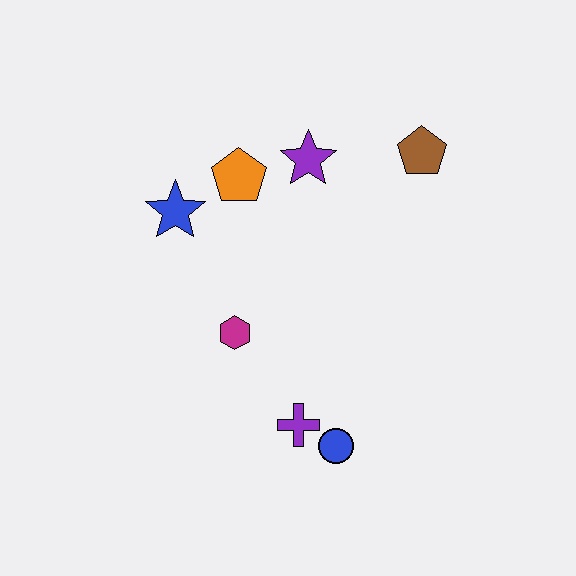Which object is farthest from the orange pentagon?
The blue circle is farthest from the orange pentagon.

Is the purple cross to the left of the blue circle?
Yes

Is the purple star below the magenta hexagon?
No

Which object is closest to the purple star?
The orange pentagon is closest to the purple star.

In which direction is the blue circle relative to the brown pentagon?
The blue circle is below the brown pentagon.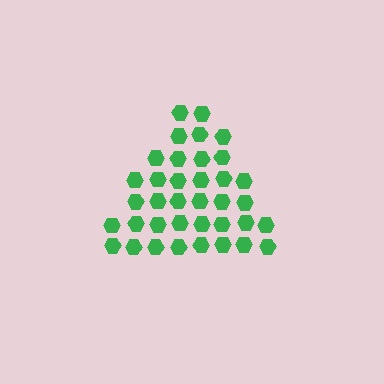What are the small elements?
The small elements are hexagons.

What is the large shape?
The large shape is a triangle.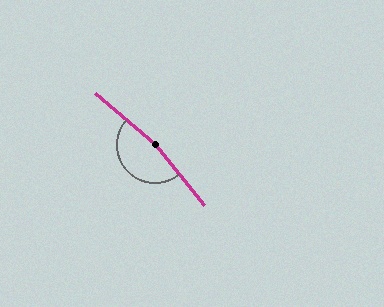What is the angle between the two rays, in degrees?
Approximately 169 degrees.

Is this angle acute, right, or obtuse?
It is obtuse.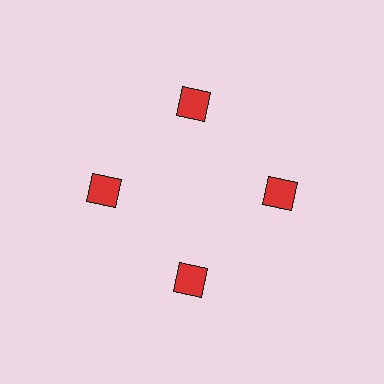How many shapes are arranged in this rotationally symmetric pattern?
There are 4 shapes, arranged in 4 groups of 1.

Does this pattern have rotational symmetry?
Yes, this pattern has 4-fold rotational symmetry. It looks the same after rotating 90 degrees around the center.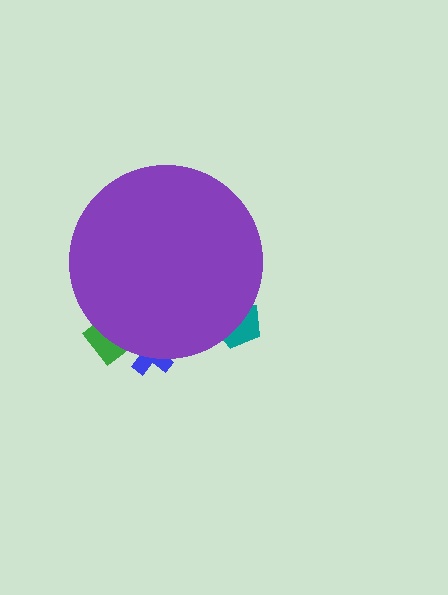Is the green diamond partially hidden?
Yes, the green diamond is partially hidden behind the purple circle.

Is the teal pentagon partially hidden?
Yes, the teal pentagon is partially hidden behind the purple circle.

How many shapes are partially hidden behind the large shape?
3 shapes are partially hidden.